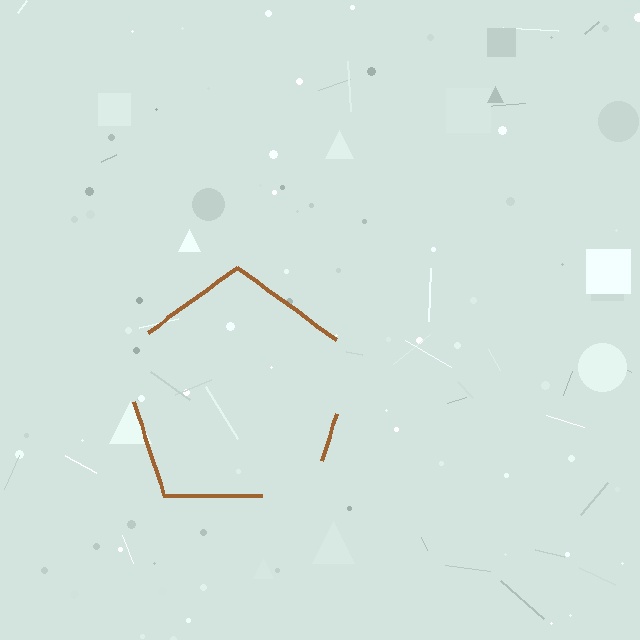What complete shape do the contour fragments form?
The contour fragments form a pentagon.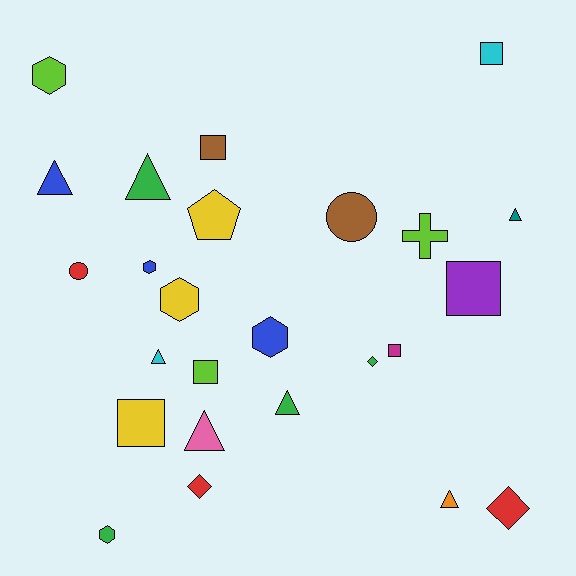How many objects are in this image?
There are 25 objects.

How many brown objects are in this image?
There are 2 brown objects.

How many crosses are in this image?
There is 1 cross.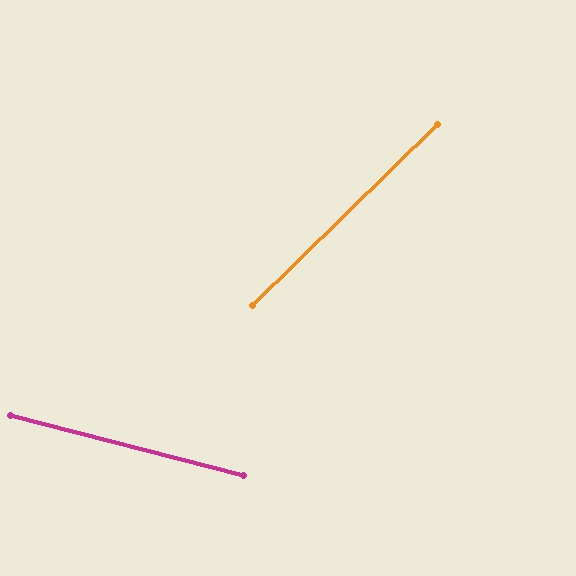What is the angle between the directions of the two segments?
Approximately 59 degrees.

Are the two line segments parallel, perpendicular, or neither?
Neither parallel nor perpendicular — they differ by about 59°.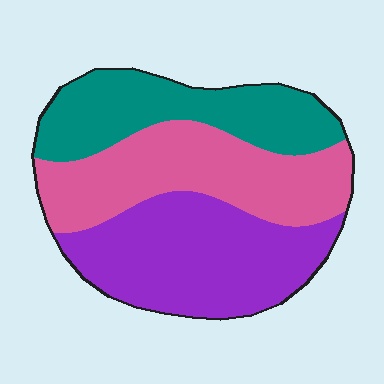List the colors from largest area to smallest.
From largest to smallest: purple, pink, teal.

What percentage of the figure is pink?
Pink covers about 35% of the figure.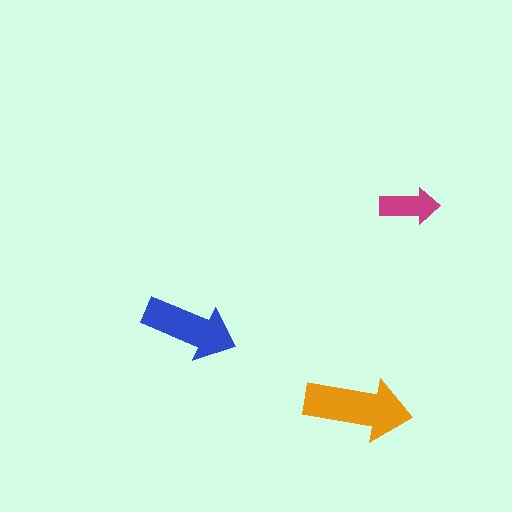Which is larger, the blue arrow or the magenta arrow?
The blue one.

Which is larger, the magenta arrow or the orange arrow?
The orange one.